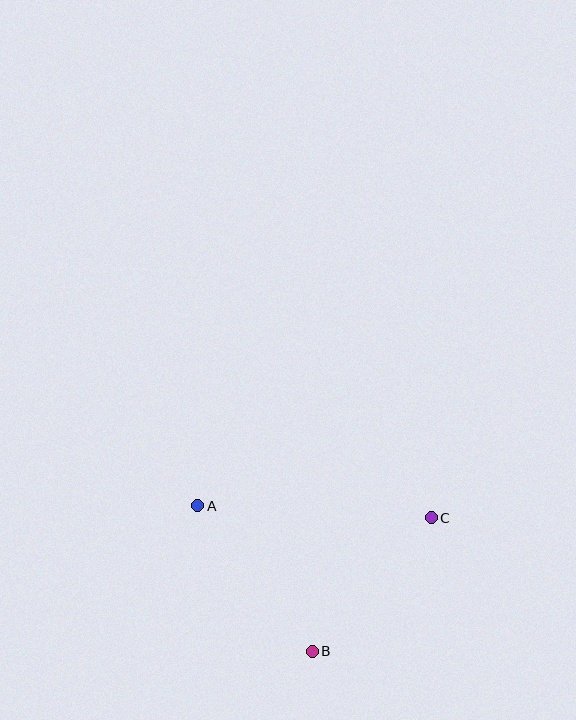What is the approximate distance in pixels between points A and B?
The distance between A and B is approximately 185 pixels.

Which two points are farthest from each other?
Points A and C are farthest from each other.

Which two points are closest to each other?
Points B and C are closest to each other.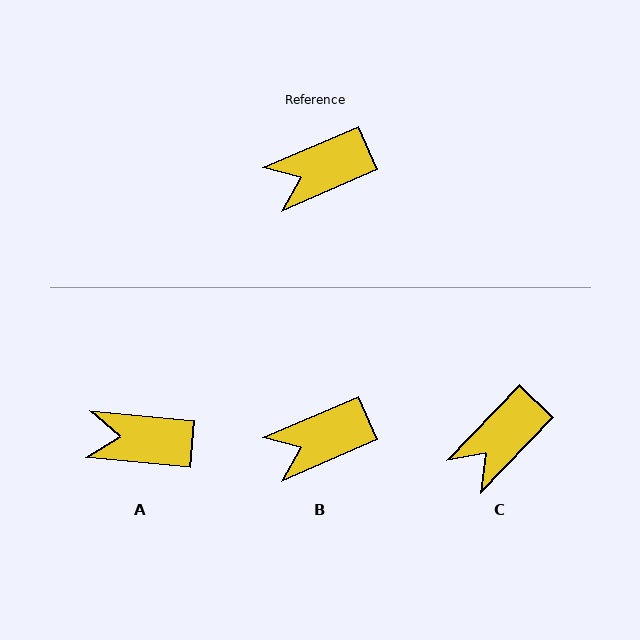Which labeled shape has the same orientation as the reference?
B.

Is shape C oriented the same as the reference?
No, it is off by about 23 degrees.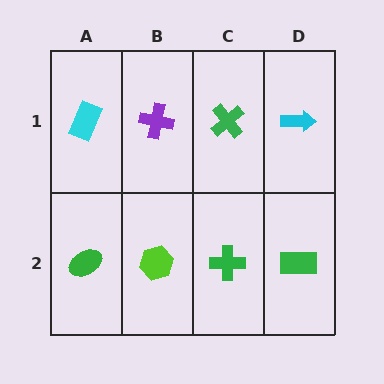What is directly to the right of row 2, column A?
A lime hexagon.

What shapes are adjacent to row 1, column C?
A green cross (row 2, column C), a purple cross (row 1, column B), a cyan arrow (row 1, column D).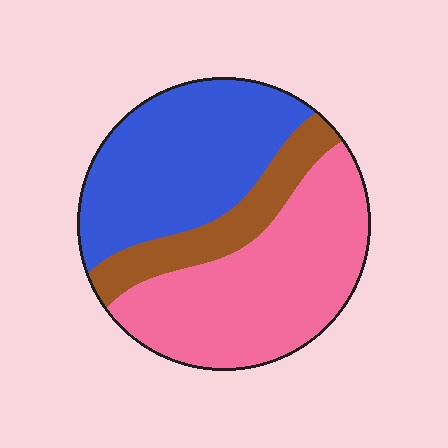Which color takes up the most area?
Pink, at roughly 45%.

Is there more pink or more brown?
Pink.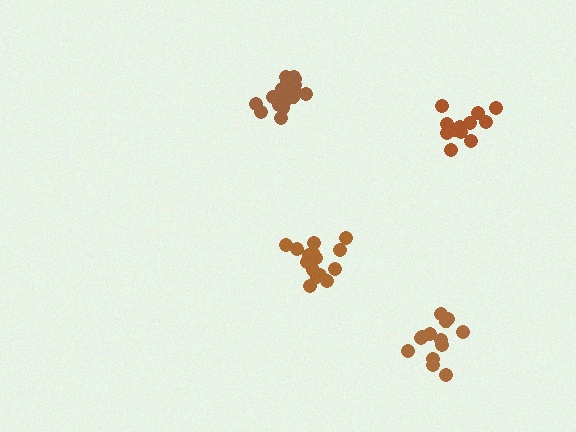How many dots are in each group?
Group 1: 15 dots, Group 2: 18 dots, Group 3: 13 dots, Group 4: 13 dots (59 total).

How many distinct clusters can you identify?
There are 4 distinct clusters.